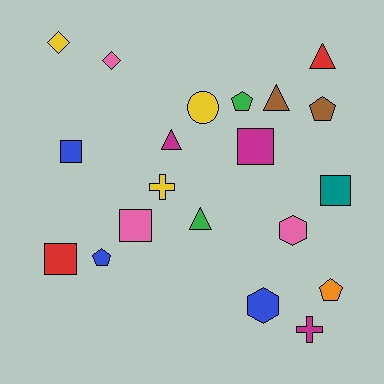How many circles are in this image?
There is 1 circle.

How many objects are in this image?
There are 20 objects.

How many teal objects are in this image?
There is 1 teal object.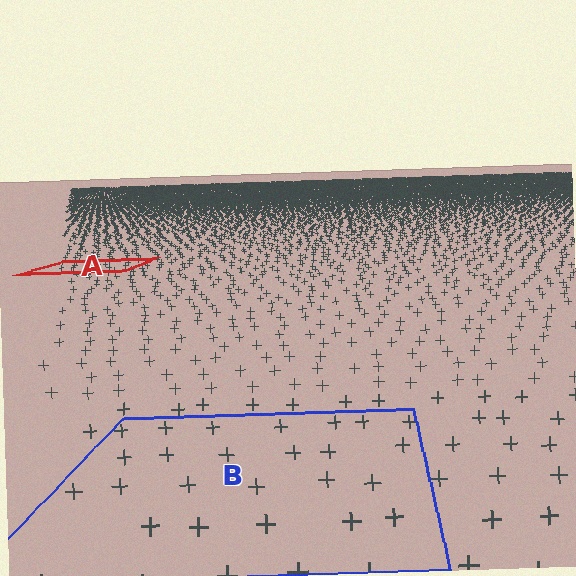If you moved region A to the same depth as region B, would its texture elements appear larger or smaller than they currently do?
They would appear larger. At a closer depth, the same texture elements are projected at a bigger on-screen size.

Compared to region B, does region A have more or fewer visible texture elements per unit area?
Region A has more texture elements per unit area — they are packed more densely because it is farther away.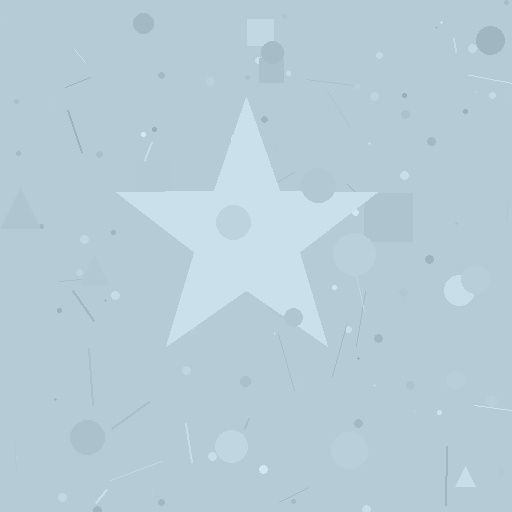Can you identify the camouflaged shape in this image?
The camouflaged shape is a star.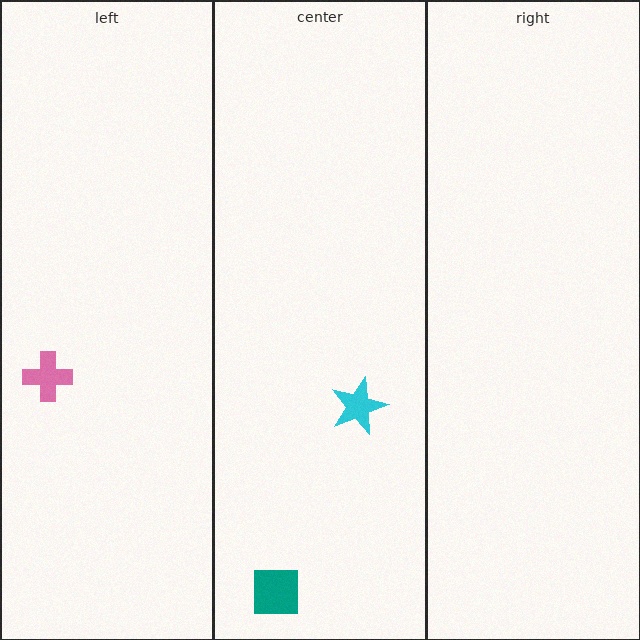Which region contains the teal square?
The center region.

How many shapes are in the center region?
2.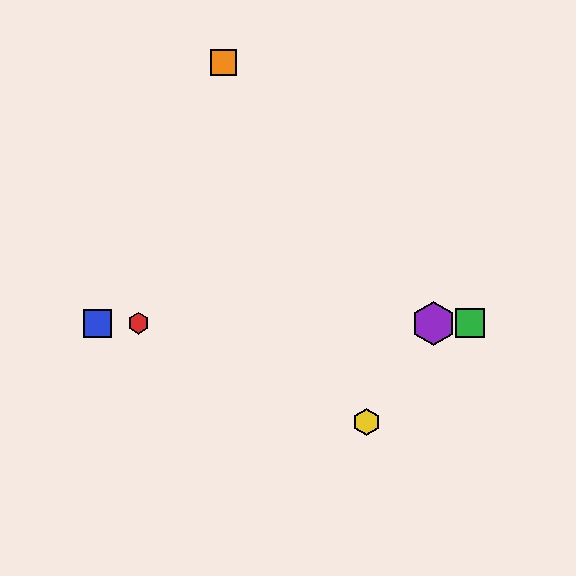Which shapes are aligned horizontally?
The red hexagon, the blue square, the green square, the purple hexagon are aligned horizontally.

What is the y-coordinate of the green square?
The green square is at y≈323.